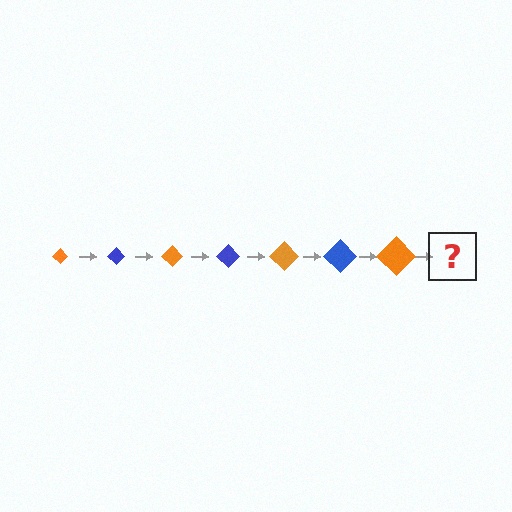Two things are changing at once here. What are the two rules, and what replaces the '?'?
The two rules are that the diamond grows larger each step and the color cycles through orange and blue. The '?' should be a blue diamond, larger than the previous one.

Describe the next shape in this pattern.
It should be a blue diamond, larger than the previous one.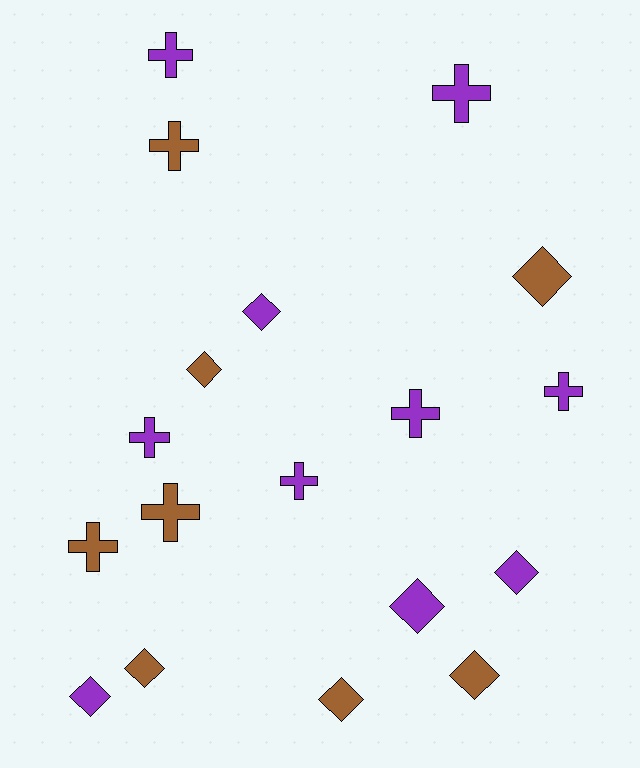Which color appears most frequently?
Purple, with 10 objects.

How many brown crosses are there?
There are 3 brown crosses.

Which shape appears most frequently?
Cross, with 9 objects.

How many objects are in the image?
There are 18 objects.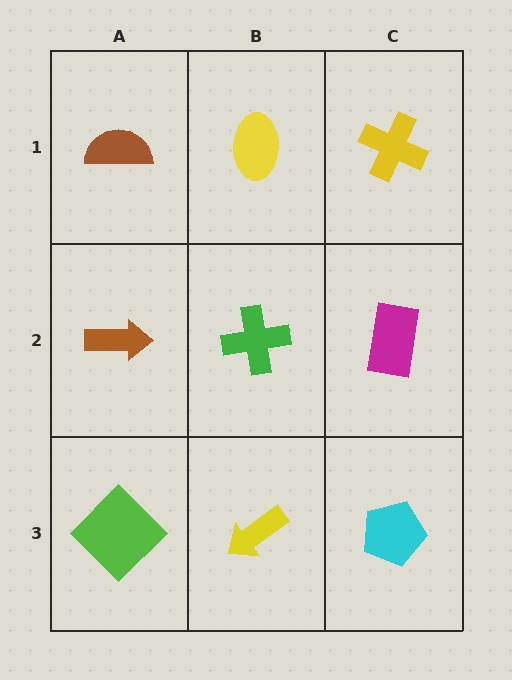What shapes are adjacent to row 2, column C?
A yellow cross (row 1, column C), a cyan pentagon (row 3, column C), a green cross (row 2, column B).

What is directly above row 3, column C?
A magenta rectangle.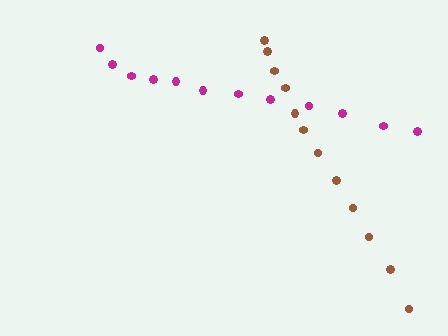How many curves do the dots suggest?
There are 2 distinct paths.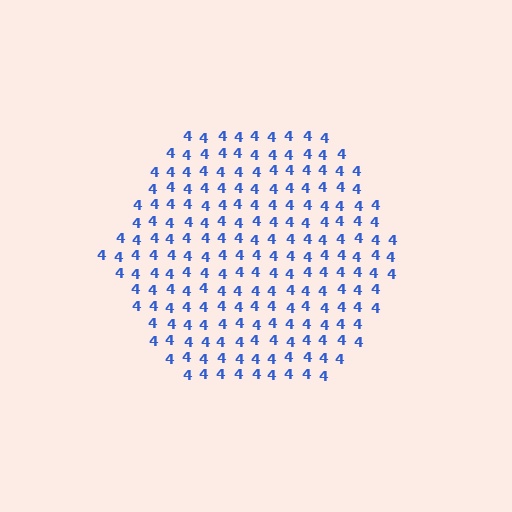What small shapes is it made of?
It is made of small digit 4's.